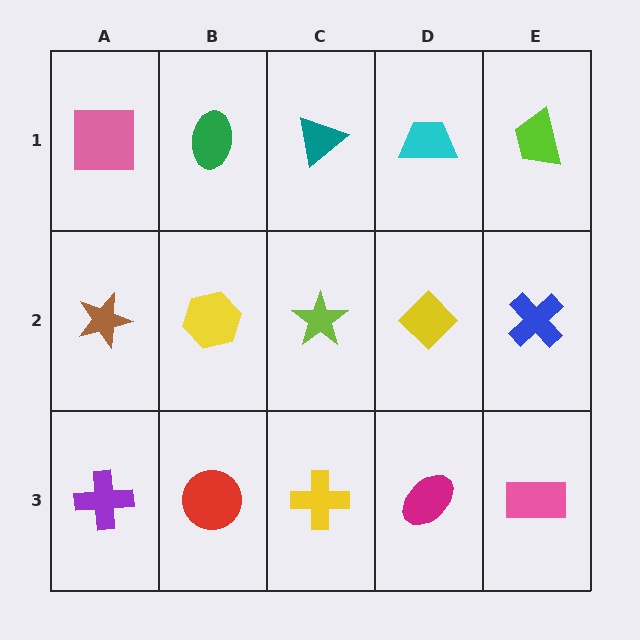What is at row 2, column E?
A blue cross.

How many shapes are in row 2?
5 shapes.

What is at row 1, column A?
A pink square.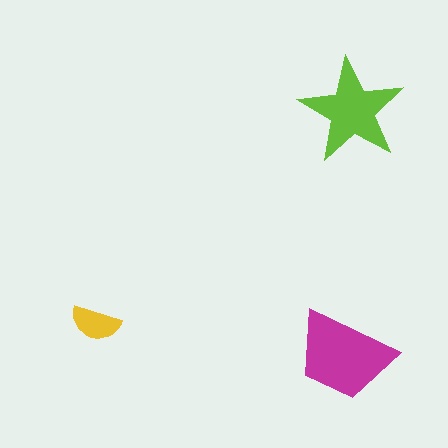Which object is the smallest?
The yellow semicircle.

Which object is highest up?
The lime star is topmost.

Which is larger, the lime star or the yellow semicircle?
The lime star.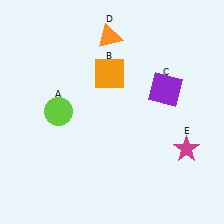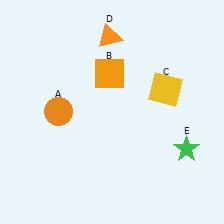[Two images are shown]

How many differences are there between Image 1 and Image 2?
There are 3 differences between the two images.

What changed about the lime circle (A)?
In Image 1, A is lime. In Image 2, it changed to orange.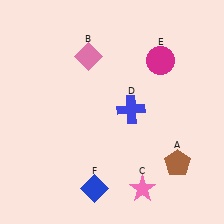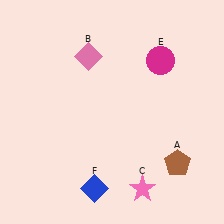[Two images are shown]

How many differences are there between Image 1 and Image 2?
There is 1 difference between the two images.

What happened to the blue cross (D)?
The blue cross (D) was removed in Image 2. It was in the top-right area of Image 1.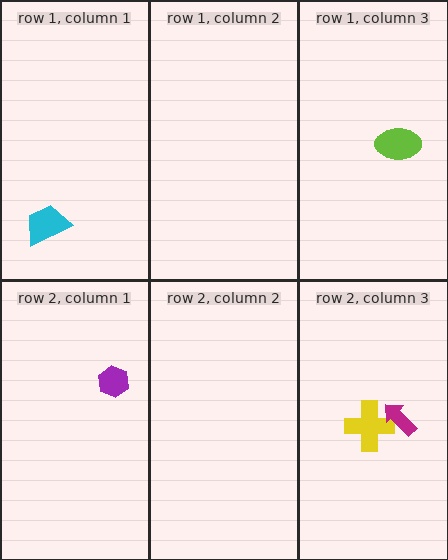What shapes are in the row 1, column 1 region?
The cyan trapezoid.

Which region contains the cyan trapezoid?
The row 1, column 1 region.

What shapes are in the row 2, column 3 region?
The yellow cross, the magenta arrow.